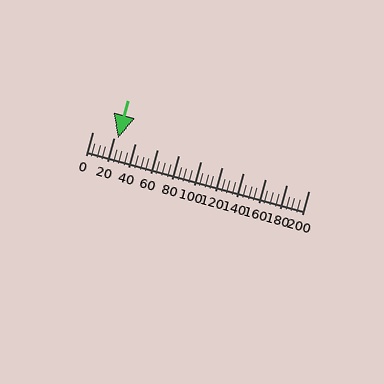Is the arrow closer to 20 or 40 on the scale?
The arrow is closer to 20.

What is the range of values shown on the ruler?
The ruler shows values from 0 to 200.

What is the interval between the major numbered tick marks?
The major tick marks are spaced 20 units apart.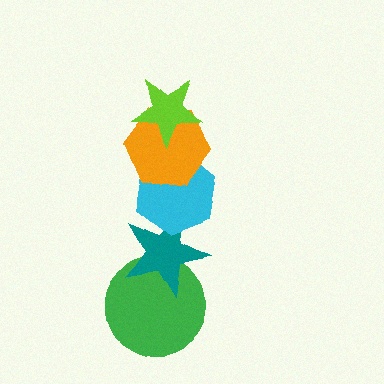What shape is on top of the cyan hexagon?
The orange hexagon is on top of the cyan hexagon.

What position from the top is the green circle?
The green circle is 5th from the top.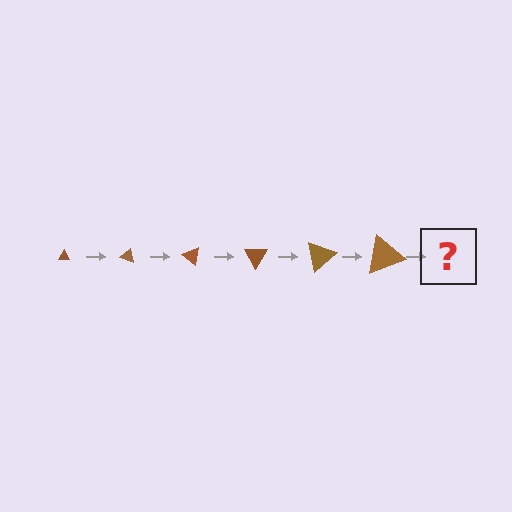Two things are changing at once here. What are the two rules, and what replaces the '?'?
The two rules are that the triangle grows larger each step and it rotates 20 degrees each step. The '?' should be a triangle, larger than the previous one and rotated 120 degrees from the start.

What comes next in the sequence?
The next element should be a triangle, larger than the previous one and rotated 120 degrees from the start.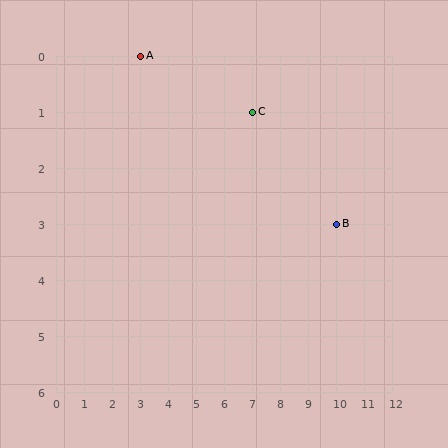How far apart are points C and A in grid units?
Points C and A are 4 columns and 1 row apart (about 4.1 grid units diagonally).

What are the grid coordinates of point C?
Point C is at grid coordinates (7, 1).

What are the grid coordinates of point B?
Point B is at grid coordinates (10, 3).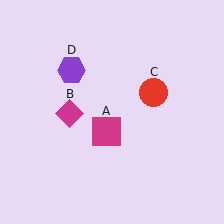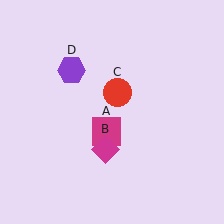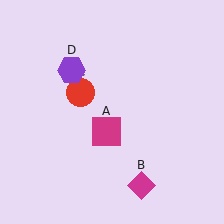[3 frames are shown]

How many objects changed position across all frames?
2 objects changed position: magenta diamond (object B), red circle (object C).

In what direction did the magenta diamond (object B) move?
The magenta diamond (object B) moved down and to the right.